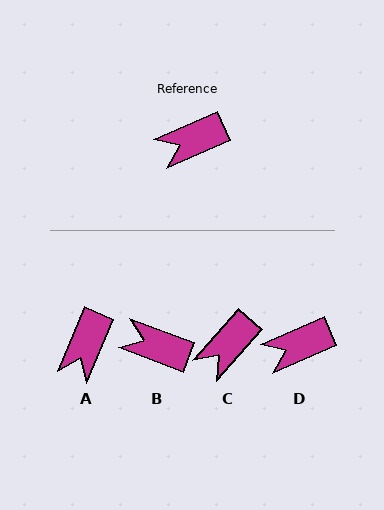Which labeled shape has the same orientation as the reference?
D.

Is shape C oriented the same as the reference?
No, it is off by about 25 degrees.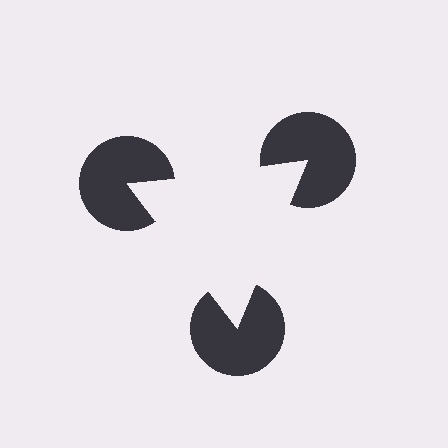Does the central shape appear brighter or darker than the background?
It typically appears slightly brighter than the background, even though no actual brightness change is drawn.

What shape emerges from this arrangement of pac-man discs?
An illusory triangle — its edges are inferred from the aligned wedge cuts in the pac-man discs, not physically drawn.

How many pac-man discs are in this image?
There are 3 — one at each vertex of the illusory triangle.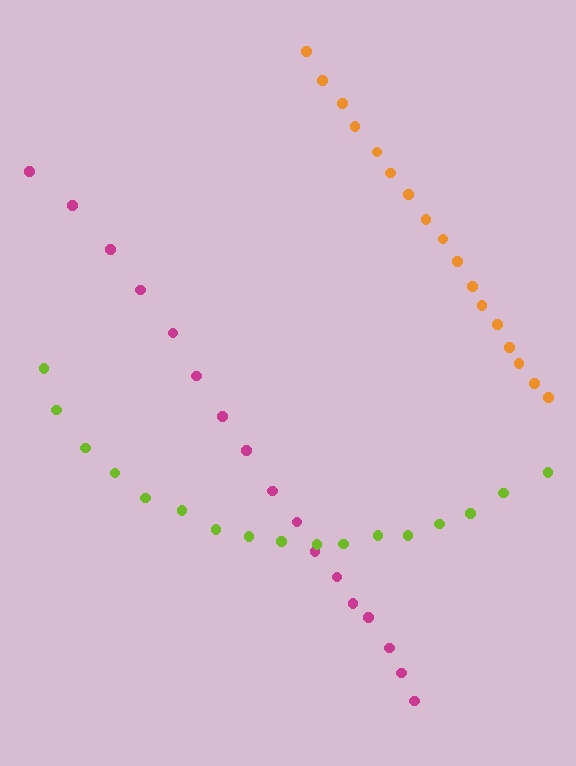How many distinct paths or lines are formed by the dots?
There are 3 distinct paths.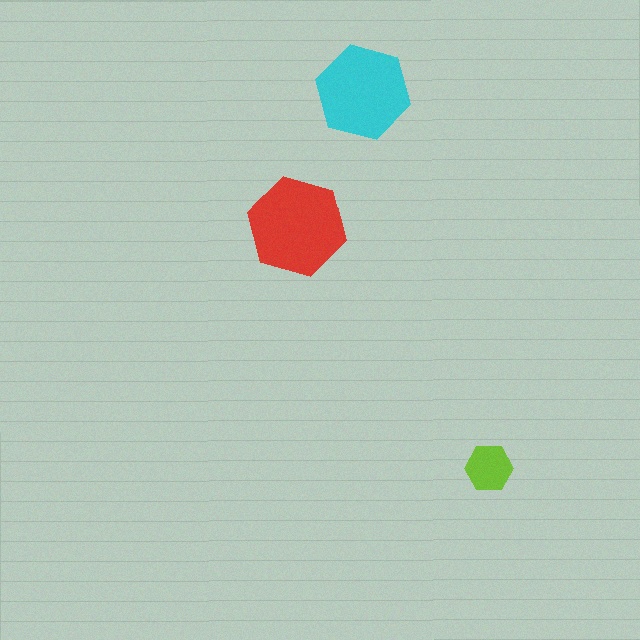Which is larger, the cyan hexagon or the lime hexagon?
The cyan one.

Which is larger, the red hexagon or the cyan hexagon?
The red one.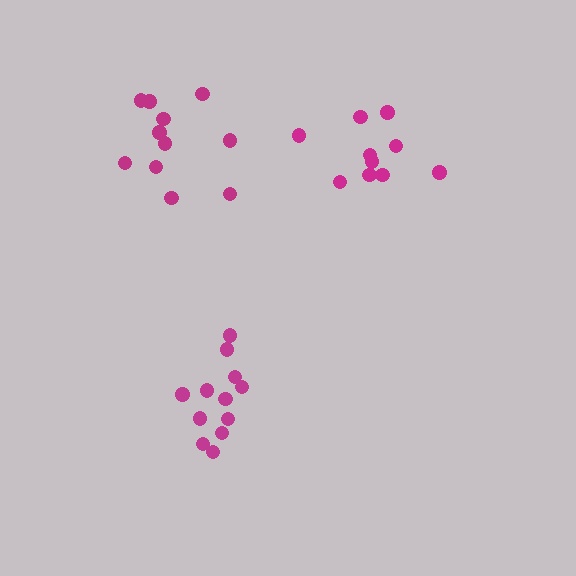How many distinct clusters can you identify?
There are 3 distinct clusters.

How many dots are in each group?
Group 1: 11 dots, Group 2: 10 dots, Group 3: 12 dots (33 total).